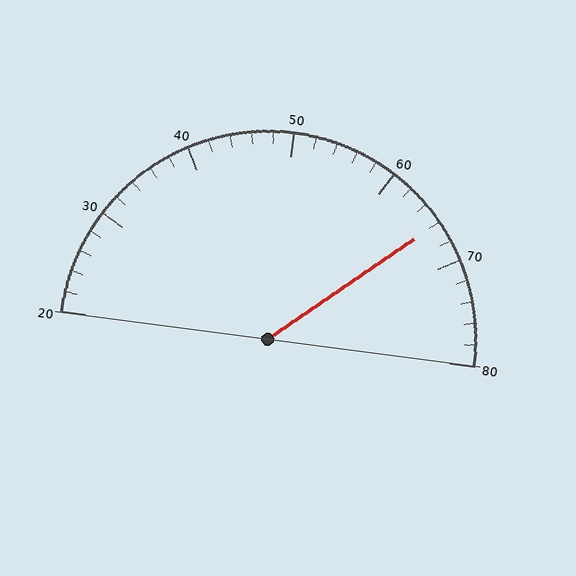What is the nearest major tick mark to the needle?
The nearest major tick mark is 70.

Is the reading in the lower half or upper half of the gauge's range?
The reading is in the upper half of the range (20 to 80).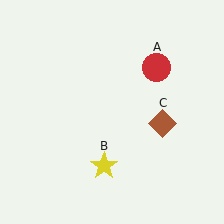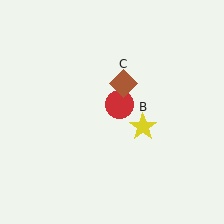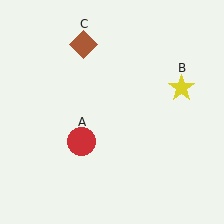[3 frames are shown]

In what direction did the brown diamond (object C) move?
The brown diamond (object C) moved up and to the left.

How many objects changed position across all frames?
3 objects changed position: red circle (object A), yellow star (object B), brown diamond (object C).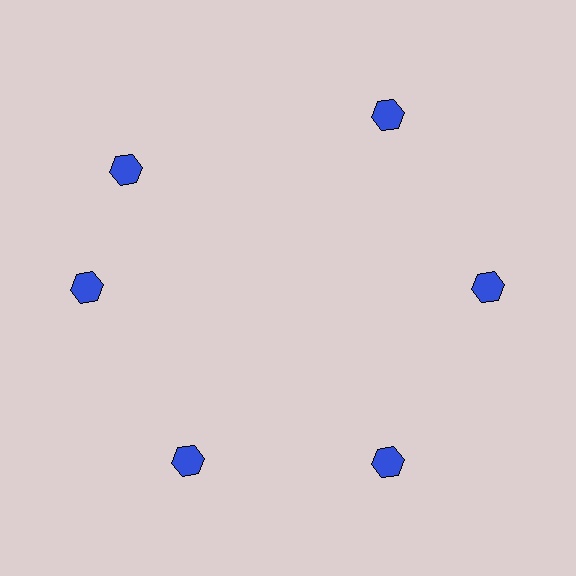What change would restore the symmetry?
The symmetry would be restored by rotating it back into even spacing with its neighbors so that all 6 hexagons sit at equal angles and equal distance from the center.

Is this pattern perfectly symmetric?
No. The 6 blue hexagons are arranged in a ring, but one element near the 11 o'clock position is rotated out of alignment along the ring, breaking the 6-fold rotational symmetry.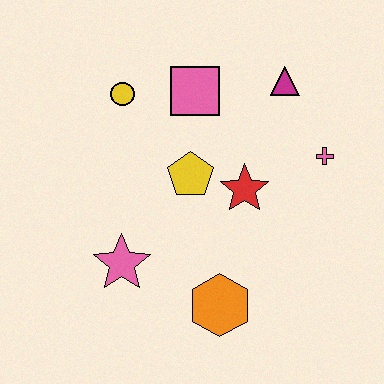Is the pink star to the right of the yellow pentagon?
No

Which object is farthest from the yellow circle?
The orange hexagon is farthest from the yellow circle.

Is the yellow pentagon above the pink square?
No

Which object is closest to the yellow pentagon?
The red star is closest to the yellow pentagon.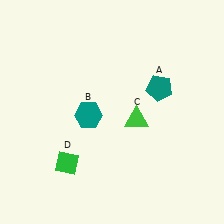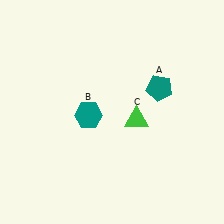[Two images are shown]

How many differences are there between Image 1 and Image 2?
There is 1 difference between the two images.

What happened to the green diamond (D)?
The green diamond (D) was removed in Image 2. It was in the bottom-left area of Image 1.